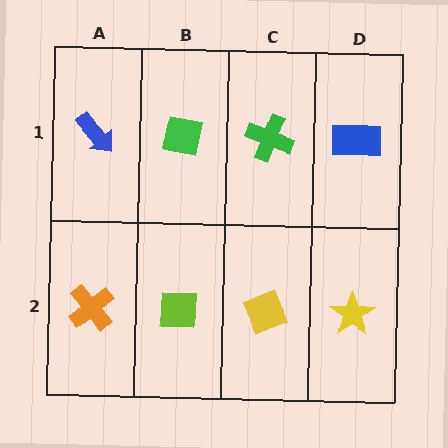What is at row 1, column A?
A blue arrow.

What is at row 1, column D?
A blue rectangle.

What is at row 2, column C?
A yellow diamond.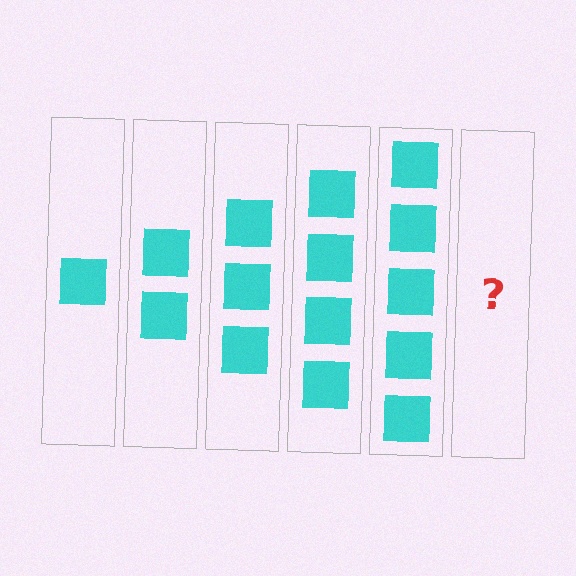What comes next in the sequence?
The next element should be 6 squares.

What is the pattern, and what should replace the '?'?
The pattern is that each step adds one more square. The '?' should be 6 squares.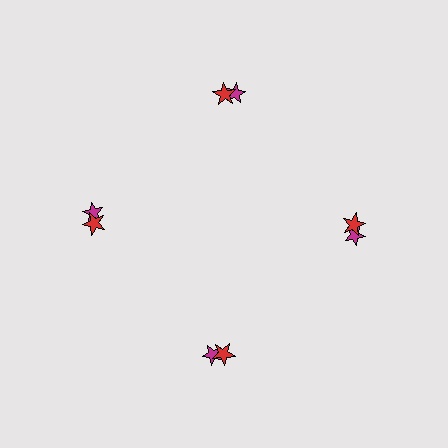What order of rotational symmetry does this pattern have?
This pattern has 4-fold rotational symmetry.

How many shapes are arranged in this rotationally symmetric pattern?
There are 8 shapes, arranged in 4 groups of 2.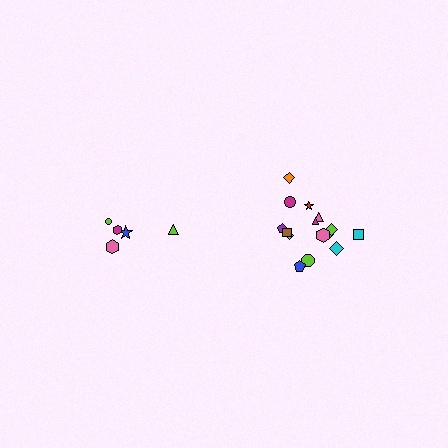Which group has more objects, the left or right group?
The right group.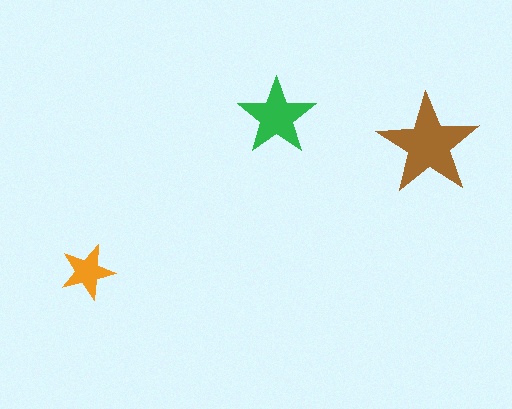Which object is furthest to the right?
The brown star is rightmost.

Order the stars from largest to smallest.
the brown one, the green one, the orange one.